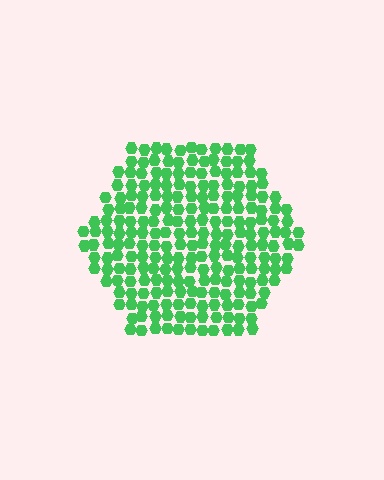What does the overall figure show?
The overall figure shows a hexagon.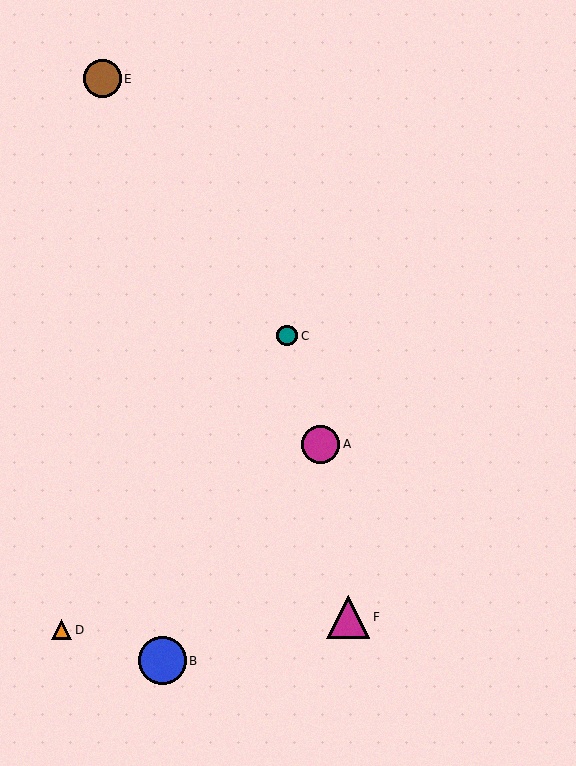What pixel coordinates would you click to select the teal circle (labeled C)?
Click at (287, 336) to select the teal circle C.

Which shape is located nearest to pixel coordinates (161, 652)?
The blue circle (labeled B) at (162, 661) is nearest to that location.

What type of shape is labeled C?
Shape C is a teal circle.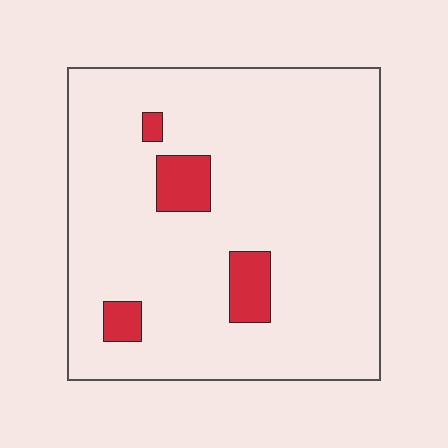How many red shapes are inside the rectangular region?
4.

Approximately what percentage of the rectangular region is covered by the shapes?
Approximately 10%.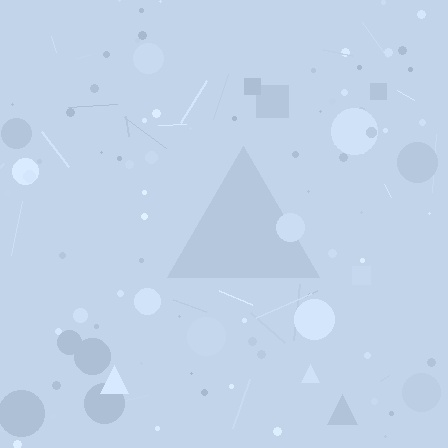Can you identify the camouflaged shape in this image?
The camouflaged shape is a triangle.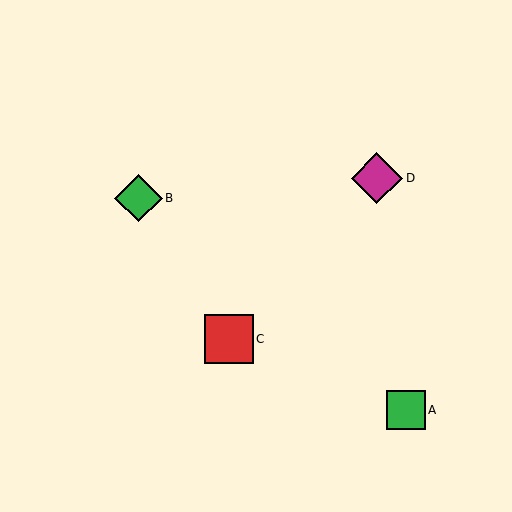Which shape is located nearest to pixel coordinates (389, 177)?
The magenta diamond (labeled D) at (377, 178) is nearest to that location.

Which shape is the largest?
The magenta diamond (labeled D) is the largest.